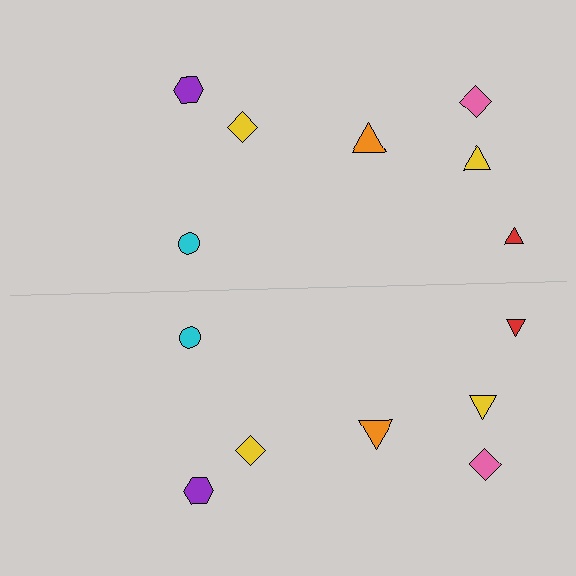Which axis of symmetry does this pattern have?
The pattern has a horizontal axis of symmetry running through the center of the image.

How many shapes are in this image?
There are 14 shapes in this image.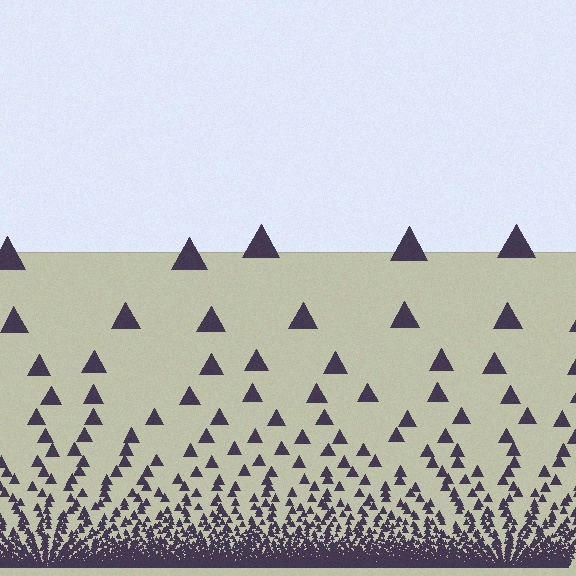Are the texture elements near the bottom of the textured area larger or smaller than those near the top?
Smaller. The gradient is inverted — elements near the bottom are smaller and denser.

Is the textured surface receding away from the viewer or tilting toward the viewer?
The surface appears to tilt toward the viewer. Texture elements get larger and sparser toward the top.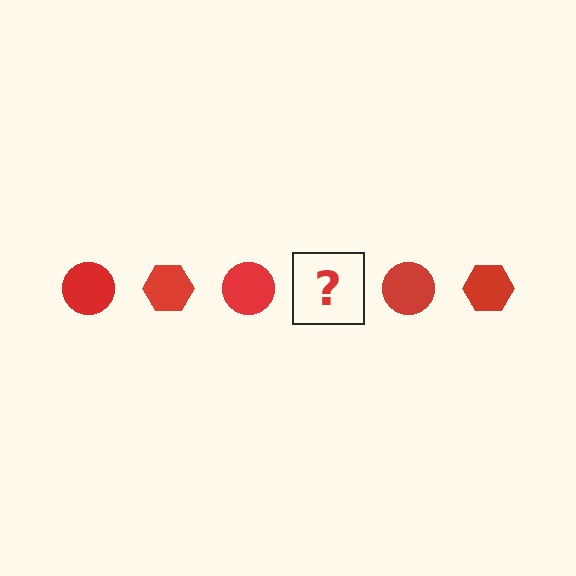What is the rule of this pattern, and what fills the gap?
The rule is that the pattern cycles through circle, hexagon shapes in red. The gap should be filled with a red hexagon.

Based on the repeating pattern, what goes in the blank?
The blank should be a red hexagon.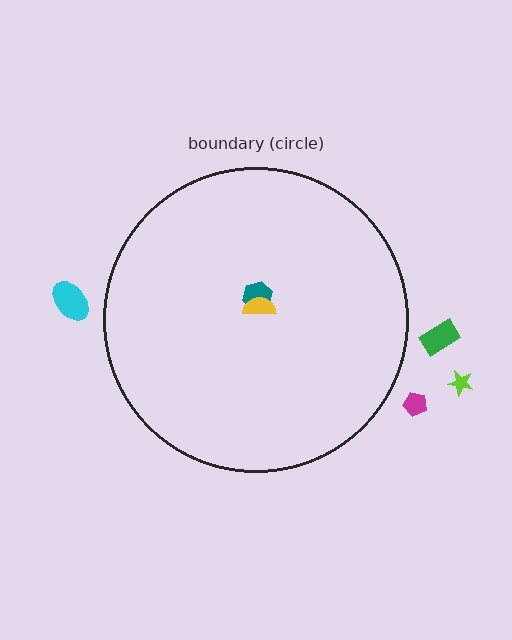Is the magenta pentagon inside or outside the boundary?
Outside.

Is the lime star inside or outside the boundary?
Outside.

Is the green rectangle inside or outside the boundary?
Outside.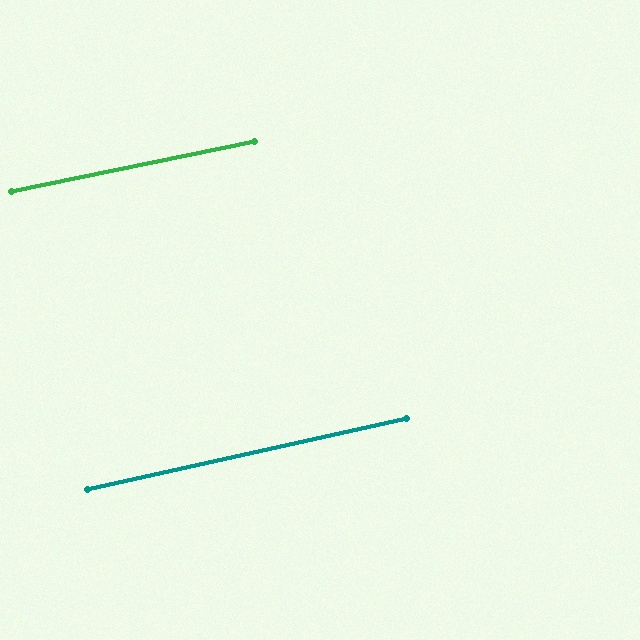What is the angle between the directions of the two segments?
Approximately 1 degree.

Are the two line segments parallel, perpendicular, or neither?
Parallel — their directions differ by only 0.9°.